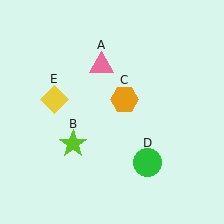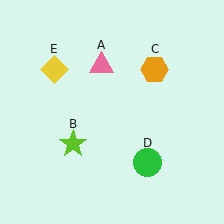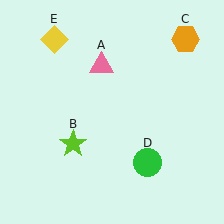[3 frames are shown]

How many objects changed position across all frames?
2 objects changed position: orange hexagon (object C), yellow diamond (object E).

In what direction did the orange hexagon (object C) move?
The orange hexagon (object C) moved up and to the right.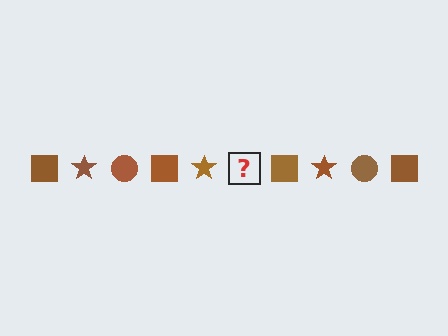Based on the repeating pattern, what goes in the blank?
The blank should be a brown circle.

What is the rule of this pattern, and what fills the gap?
The rule is that the pattern cycles through square, star, circle shapes in brown. The gap should be filled with a brown circle.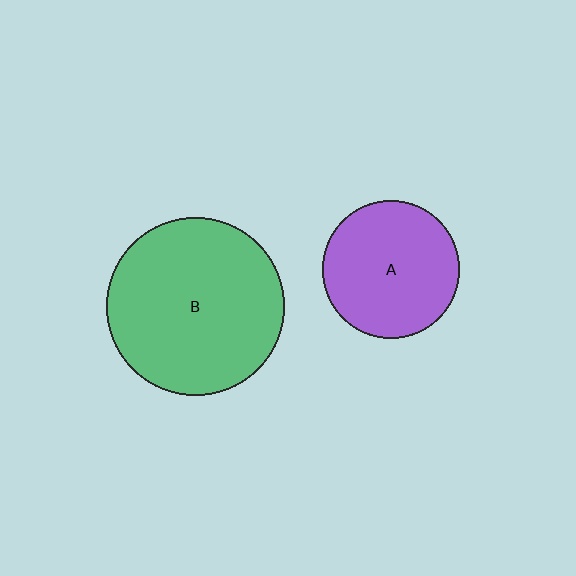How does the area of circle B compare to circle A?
Approximately 1.7 times.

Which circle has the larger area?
Circle B (green).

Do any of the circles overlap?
No, none of the circles overlap.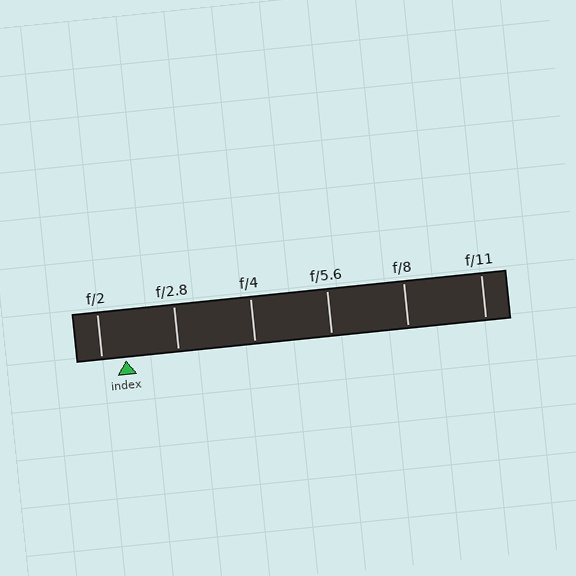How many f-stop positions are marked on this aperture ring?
There are 6 f-stop positions marked.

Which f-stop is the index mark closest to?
The index mark is closest to f/2.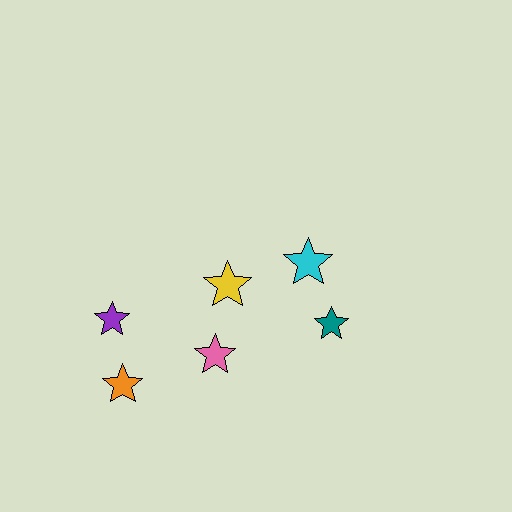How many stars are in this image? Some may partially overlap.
There are 6 stars.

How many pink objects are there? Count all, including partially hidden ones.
There is 1 pink object.